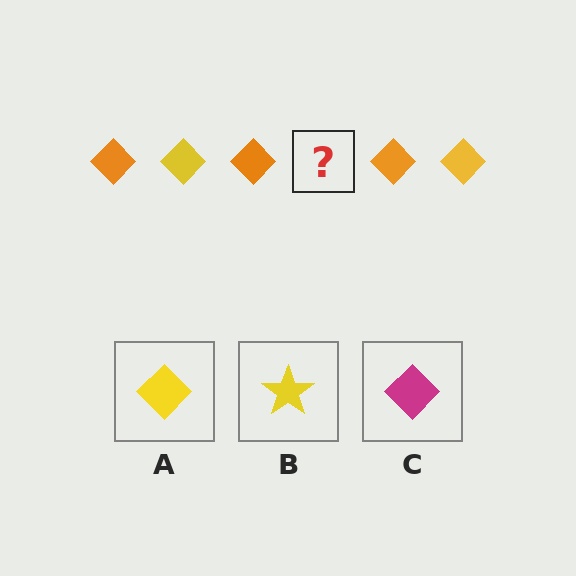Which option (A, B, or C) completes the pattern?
A.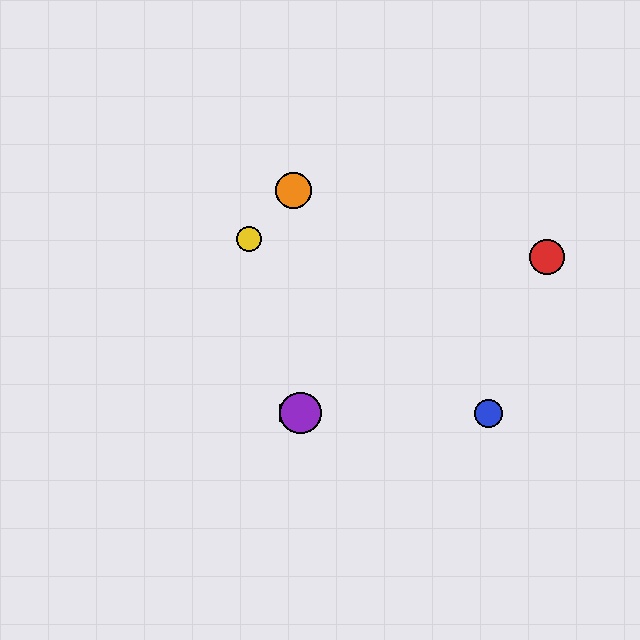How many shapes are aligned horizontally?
3 shapes (the blue circle, the green hexagon, the purple circle) are aligned horizontally.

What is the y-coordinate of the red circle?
The red circle is at y≈257.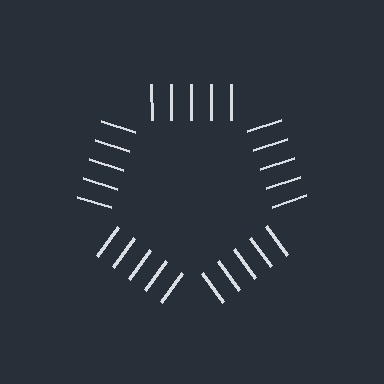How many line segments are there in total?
25 — 5 along each of the 5 edges.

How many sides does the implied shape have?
5 sides — the line-ends trace a pentagon.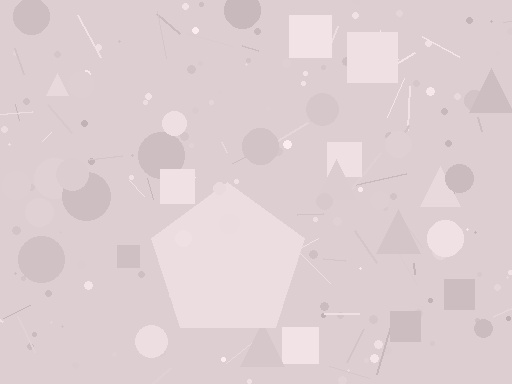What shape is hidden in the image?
A pentagon is hidden in the image.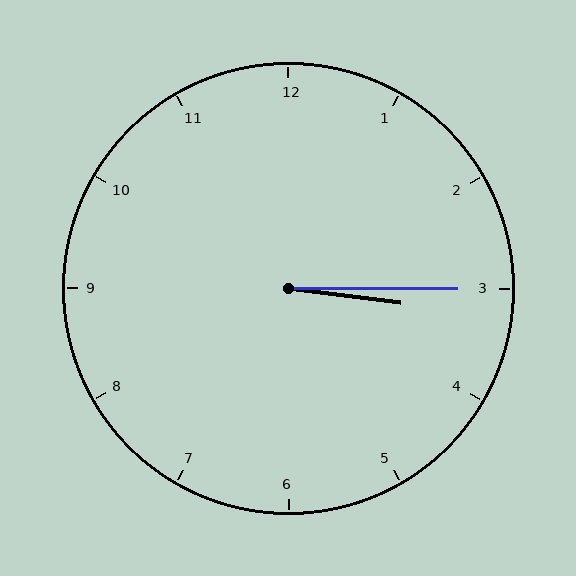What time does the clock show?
3:15.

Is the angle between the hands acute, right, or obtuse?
It is acute.